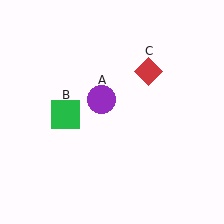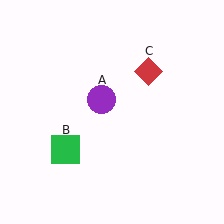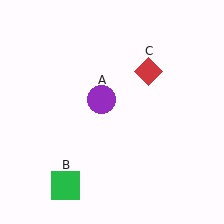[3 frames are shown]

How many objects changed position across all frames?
1 object changed position: green square (object B).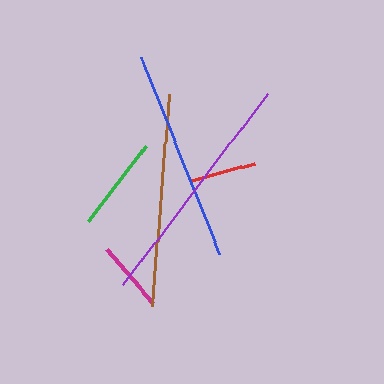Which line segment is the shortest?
The red line is the shortest at approximately 66 pixels.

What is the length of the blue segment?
The blue segment is approximately 211 pixels long.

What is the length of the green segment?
The green segment is approximately 96 pixels long.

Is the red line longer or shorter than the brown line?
The brown line is longer than the red line.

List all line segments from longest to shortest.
From longest to shortest: purple, brown, blue, green, magenta, red.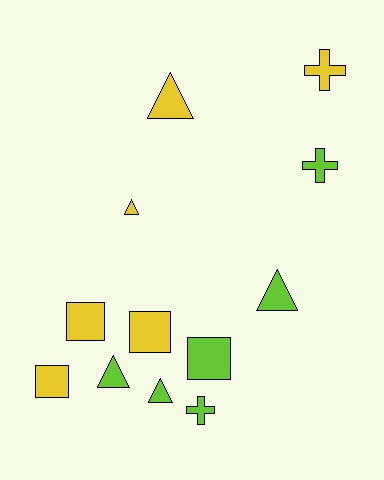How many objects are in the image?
There are 12 objects.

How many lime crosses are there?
There are 2 lime crosses.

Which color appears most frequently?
Lime, with 6 objects.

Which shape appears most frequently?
Triangle, with 5 objects.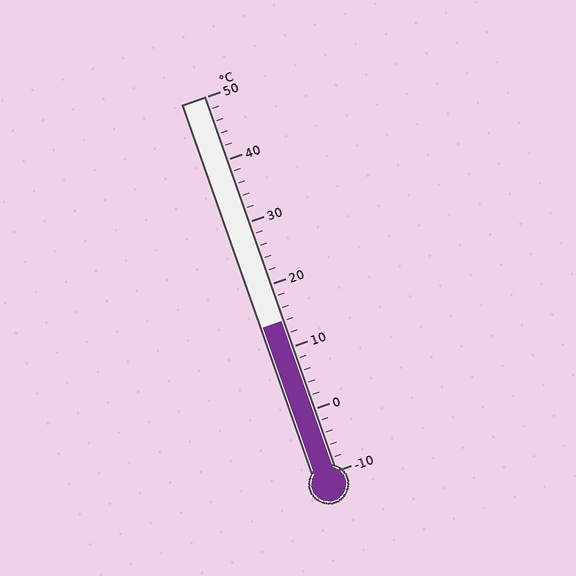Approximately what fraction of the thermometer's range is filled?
The thermometer is filled to approximately 40% of its range.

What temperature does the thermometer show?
The thermometer shows approximately 14°C.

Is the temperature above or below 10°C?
The temperature is above 10°C.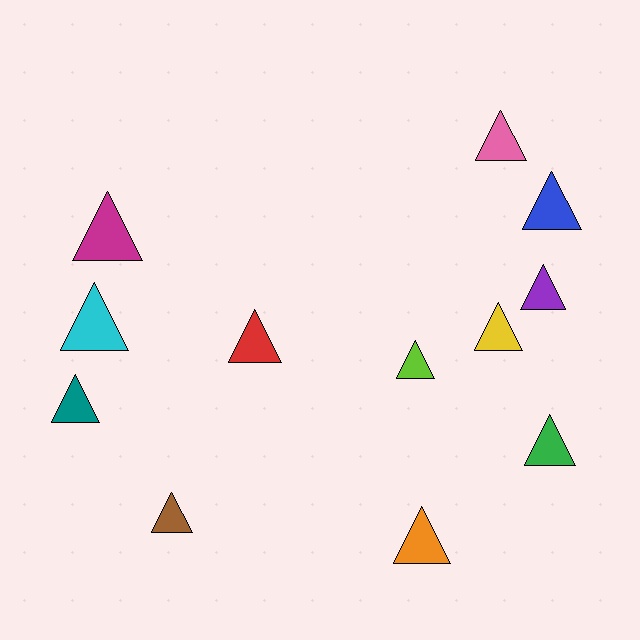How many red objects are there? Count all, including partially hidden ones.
There is 1 red object.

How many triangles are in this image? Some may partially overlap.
There are 12 triangles.